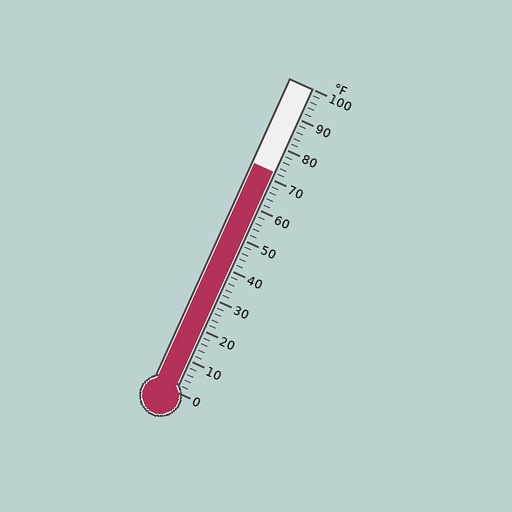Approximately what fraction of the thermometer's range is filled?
The thermometer is filled to approximately 70% of its range.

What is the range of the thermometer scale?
The thermometer scale ranges from 0°F to 100°F.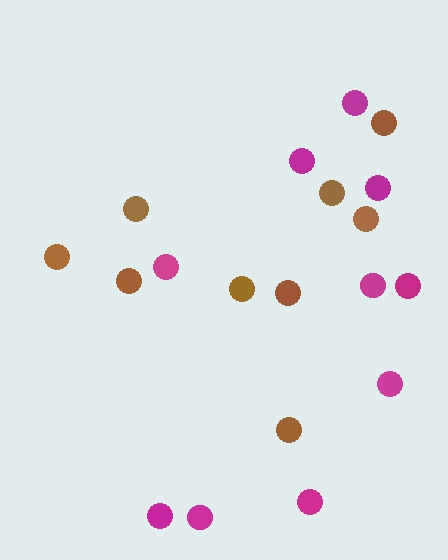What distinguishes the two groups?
There are 2 groups: one group of brown circles (9) and one group of magenta circles (10).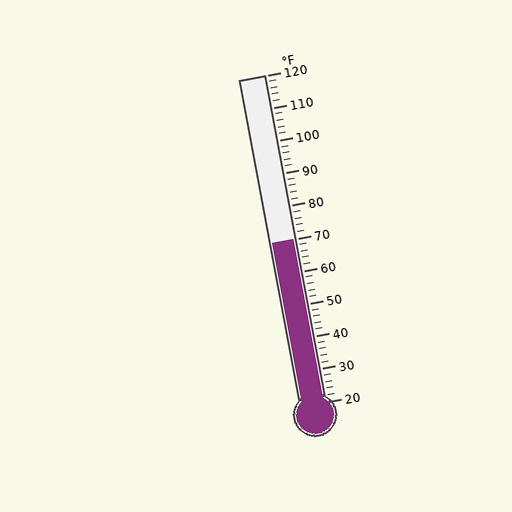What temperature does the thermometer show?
The thermometer shows approximately 70°F.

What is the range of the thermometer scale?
The thermometer scale ranges from 20°F to 120°F.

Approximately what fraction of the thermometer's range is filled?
The thermometer is filled to approximately 50% of its range.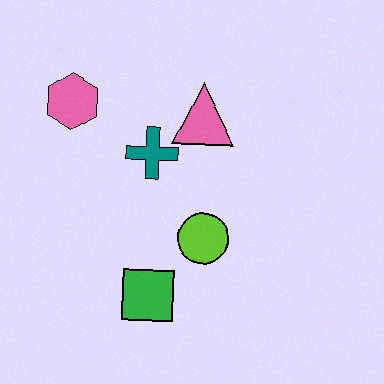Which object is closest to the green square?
The lime circle is closest to the green square.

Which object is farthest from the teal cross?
The green square is farthest from the teal cross.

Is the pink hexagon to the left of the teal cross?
Yes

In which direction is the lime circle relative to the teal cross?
The lime circle is below the teal cross.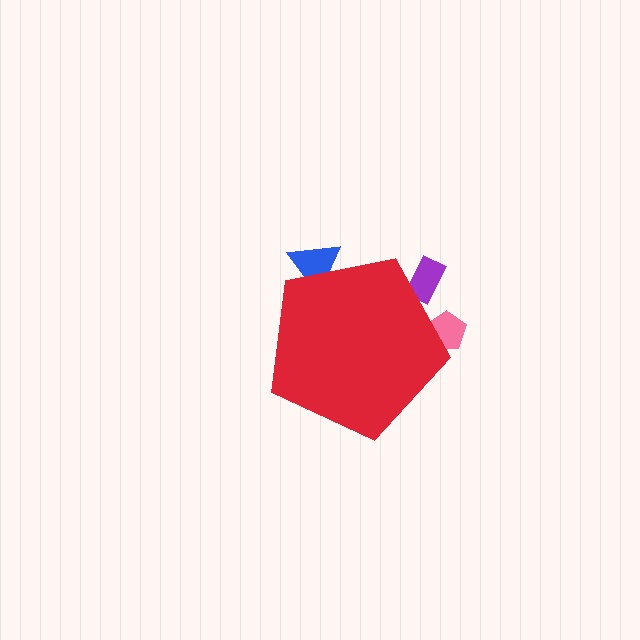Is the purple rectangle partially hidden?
Yes, the purple rectangle is partially hidden behind the red pentagon.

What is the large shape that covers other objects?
A red pentagon.